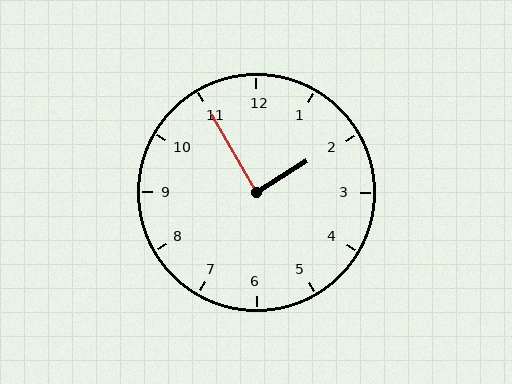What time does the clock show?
1:55.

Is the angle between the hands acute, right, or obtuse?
It is right.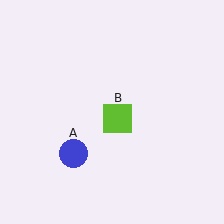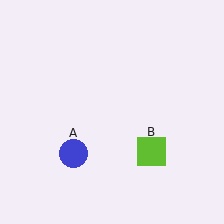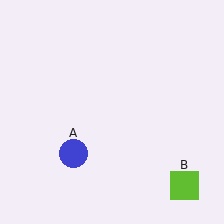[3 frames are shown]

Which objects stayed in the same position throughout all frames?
Blue circle (object A) remained stationary.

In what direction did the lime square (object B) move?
The lime square (object B) moved down and to the right.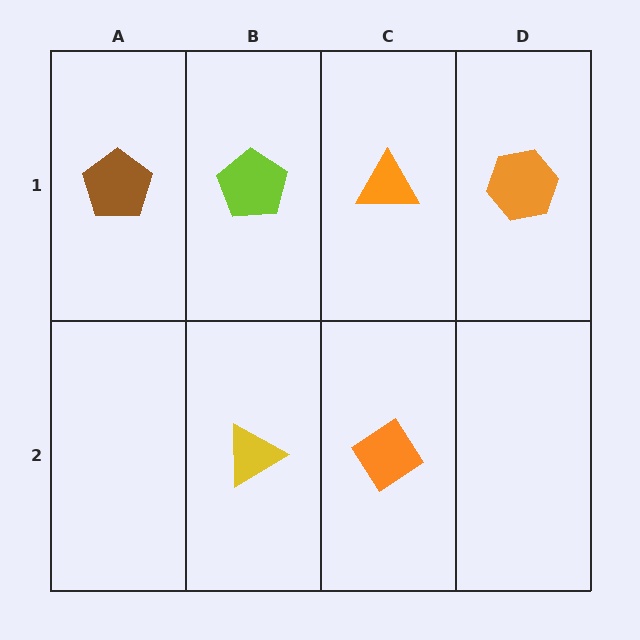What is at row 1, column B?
A lime pentagon.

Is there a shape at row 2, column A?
No, that cell is empty.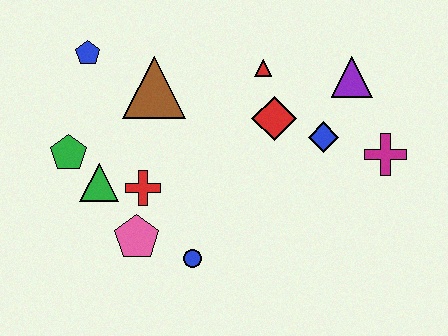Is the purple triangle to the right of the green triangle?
Yes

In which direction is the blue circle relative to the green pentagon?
The blue circle is to the right of the green pentagon.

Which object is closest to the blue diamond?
The red diamond is closest to the blue diamond.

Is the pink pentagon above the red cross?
No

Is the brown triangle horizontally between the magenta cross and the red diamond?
No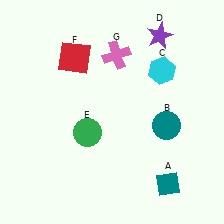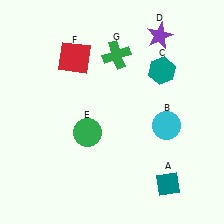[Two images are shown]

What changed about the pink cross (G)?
In Image 1, G is pink. In Image 2, it changed to green.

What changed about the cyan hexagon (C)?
In Image 1, C is cyan. In Image 2, it changed to teal.